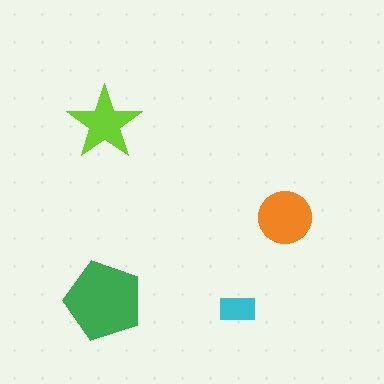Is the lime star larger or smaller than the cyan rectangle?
Larger.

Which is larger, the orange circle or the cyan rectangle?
The orange circle.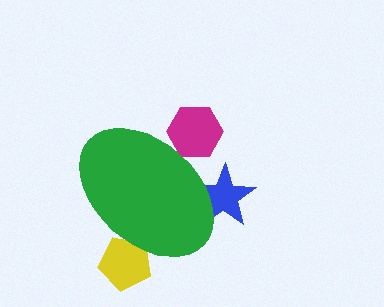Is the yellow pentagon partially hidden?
Yes, the yellow pentagon is partially hidden behind the green ellipse.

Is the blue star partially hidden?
Yes, the blue star is partially hidden behind the green ellipse.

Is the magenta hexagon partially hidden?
Yes, the magenta hexagon is partially hidden behind the green ellipse.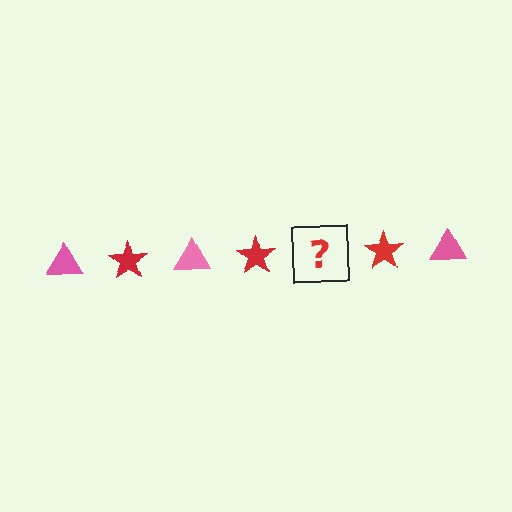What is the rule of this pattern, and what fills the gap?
The rule is that the pattern alternates between pink triangle and red star. The gap should be filled with a pink triangle.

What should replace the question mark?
The question mark should be replaced with a pink triangle.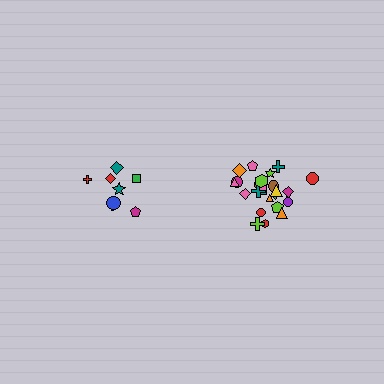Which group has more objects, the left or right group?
The right group.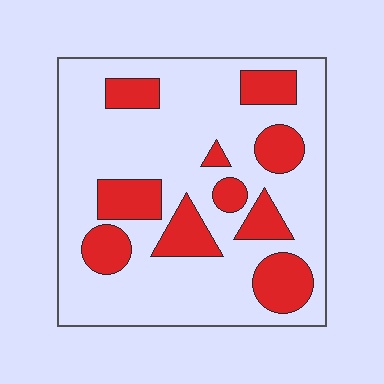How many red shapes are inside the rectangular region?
10.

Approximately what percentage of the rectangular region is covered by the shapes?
Approximately 25%.